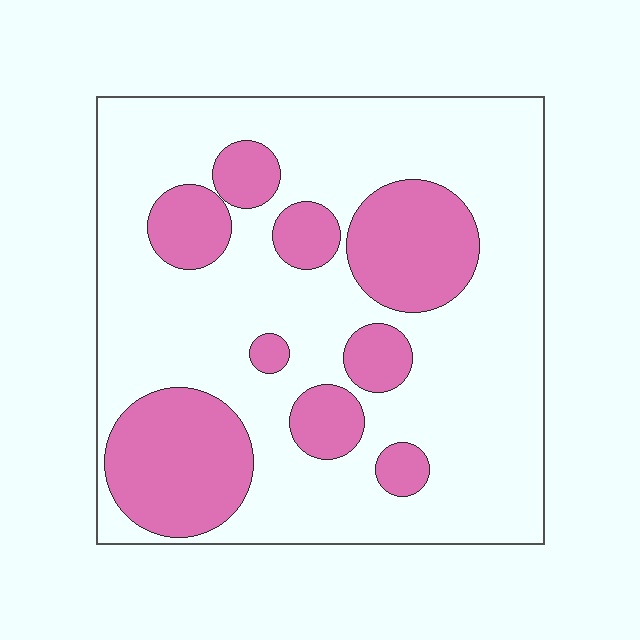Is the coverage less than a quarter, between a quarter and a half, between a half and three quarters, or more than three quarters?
Between a quarter and a half.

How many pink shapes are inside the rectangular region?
9.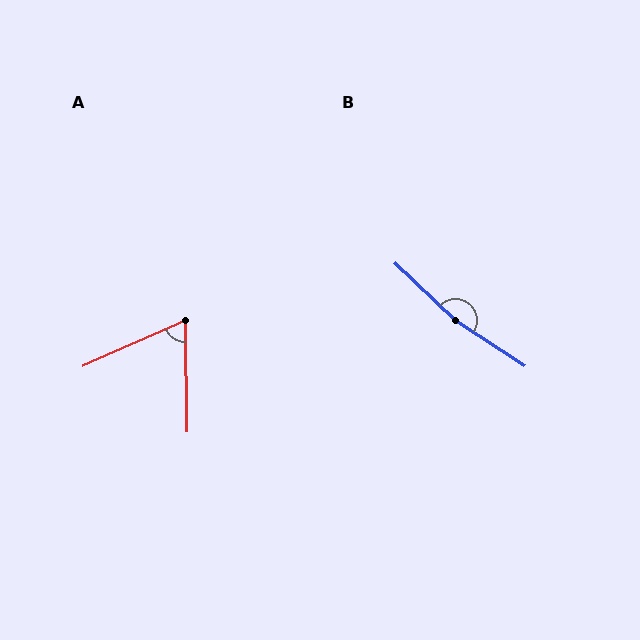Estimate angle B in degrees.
Approximately 170 degrees.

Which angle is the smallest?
A, at approximately 67 degrees.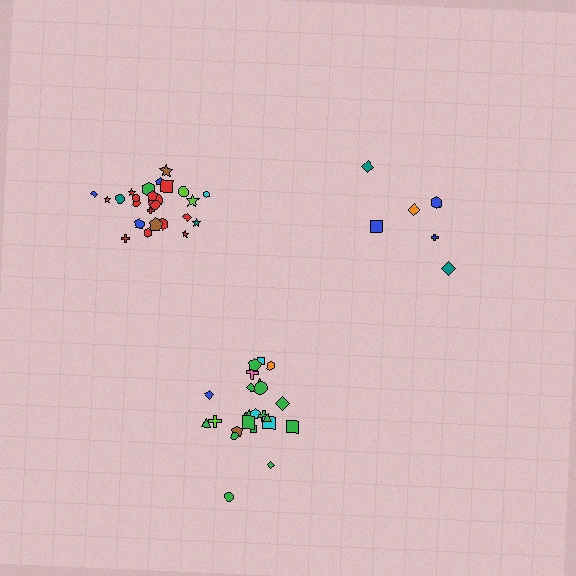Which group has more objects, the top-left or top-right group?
The top-left group.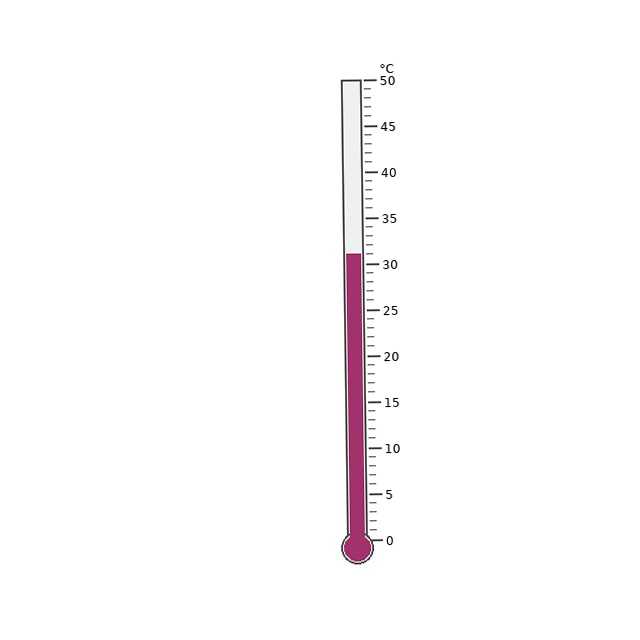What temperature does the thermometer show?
The thermometer shows approximately 31°C.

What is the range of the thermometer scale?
The thermometer scale ranges from 0°C to 50°C.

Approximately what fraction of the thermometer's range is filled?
The thermometer is filled to approximately 60% of its range.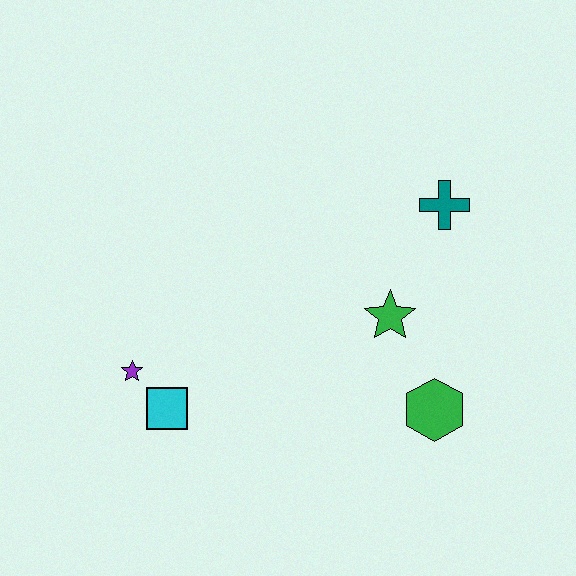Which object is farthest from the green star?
The purple star is farthest from the green star.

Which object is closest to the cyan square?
The purple star is closest to the cyan square.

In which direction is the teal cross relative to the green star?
The teal cross is above the green star.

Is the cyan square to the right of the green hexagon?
No